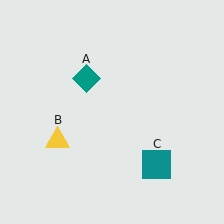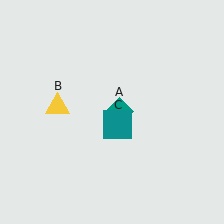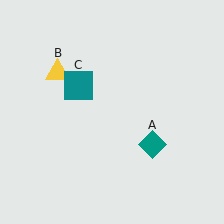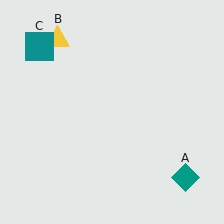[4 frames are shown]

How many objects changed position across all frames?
3 objects changed position: teal diamond (object A), yellow triangle (object B), teal square (object C).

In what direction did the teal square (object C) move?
The teal square (object C) moved up and to the left.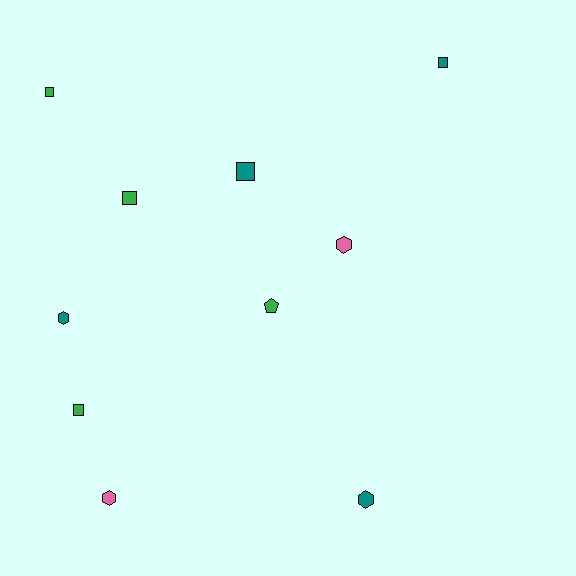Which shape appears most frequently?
Square, with 5 objects.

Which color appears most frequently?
Teal, with 4 objects.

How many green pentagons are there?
There is 1 green pentagon.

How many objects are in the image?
There are 10 objects.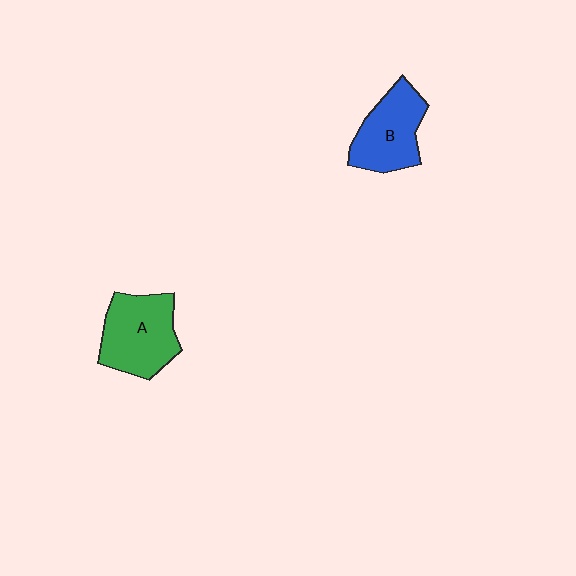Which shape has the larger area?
Shape A (green).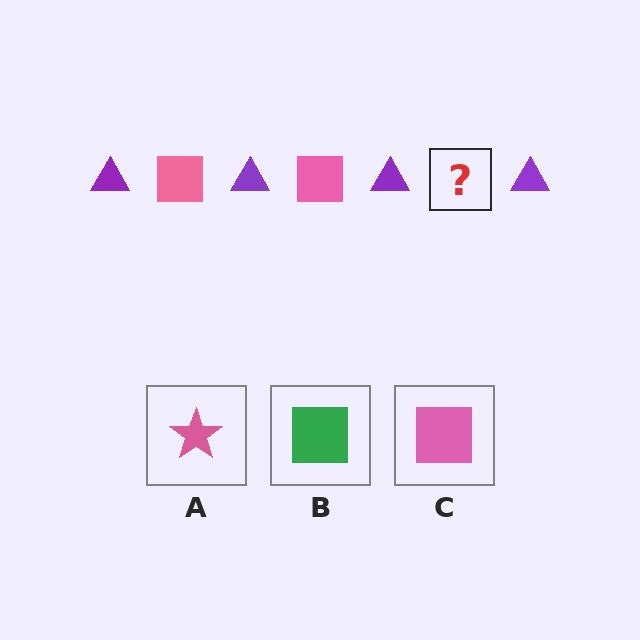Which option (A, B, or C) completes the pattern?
C.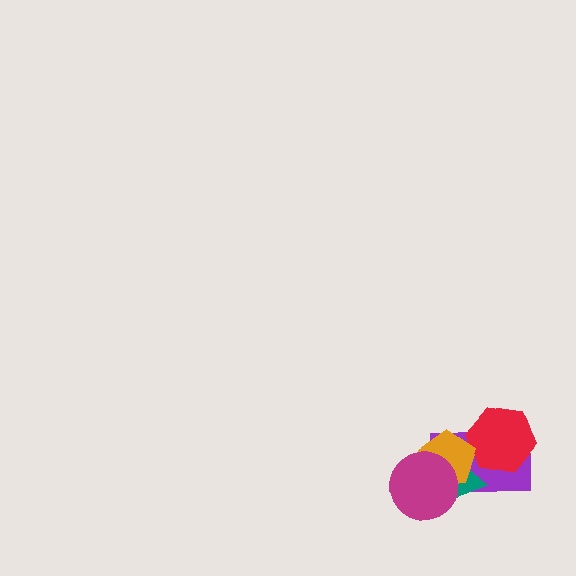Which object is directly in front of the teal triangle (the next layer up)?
The red hexagon is directly in front of the teal triangle.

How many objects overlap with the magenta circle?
3 objects overlap with the magenta circle.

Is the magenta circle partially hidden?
No, no other shape covers it.